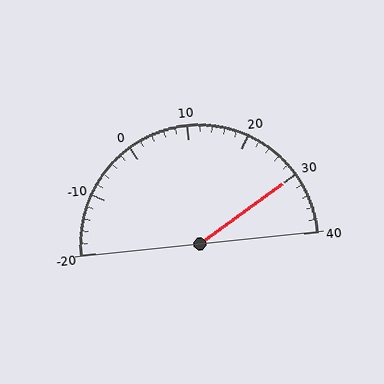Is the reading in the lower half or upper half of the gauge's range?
The reading is in the upper half of the range (-20 to 40).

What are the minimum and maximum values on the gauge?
The gauge ranges from -20 to 40.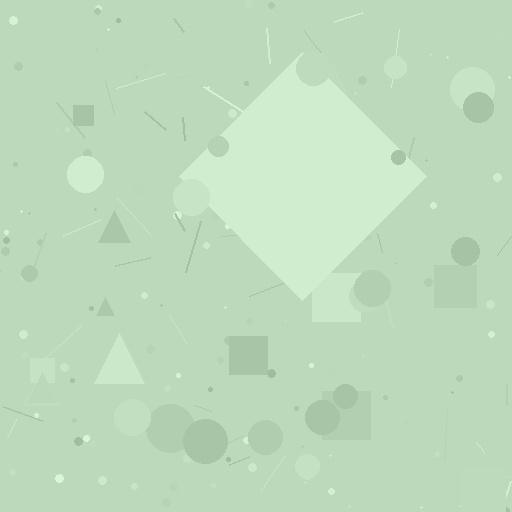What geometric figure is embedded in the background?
A diamond is embedded in the background.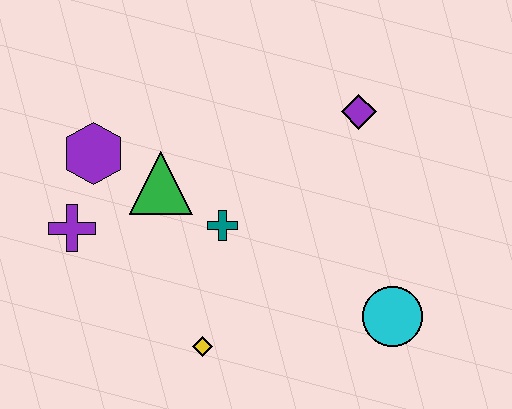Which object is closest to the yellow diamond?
The teal cross is closest to the yellow diamond.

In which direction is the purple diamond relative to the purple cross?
The purple diamond is to the right of the purple cross.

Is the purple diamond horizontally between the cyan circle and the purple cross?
Yes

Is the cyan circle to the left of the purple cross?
No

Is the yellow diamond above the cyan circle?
No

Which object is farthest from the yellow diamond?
The purple diamond is farthest from the yellow diamond.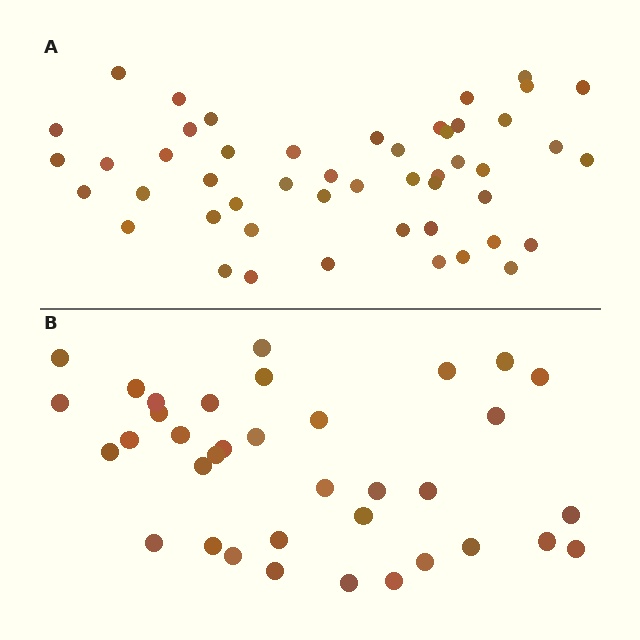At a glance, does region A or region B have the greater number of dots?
Region A (the top region) has more dots.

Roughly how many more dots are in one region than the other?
Region A has approximately 15 more dots than region B.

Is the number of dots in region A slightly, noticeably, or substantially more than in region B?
Region A has noticeably more, but not dramatically so. The ratio is roughly 1.4 to 1.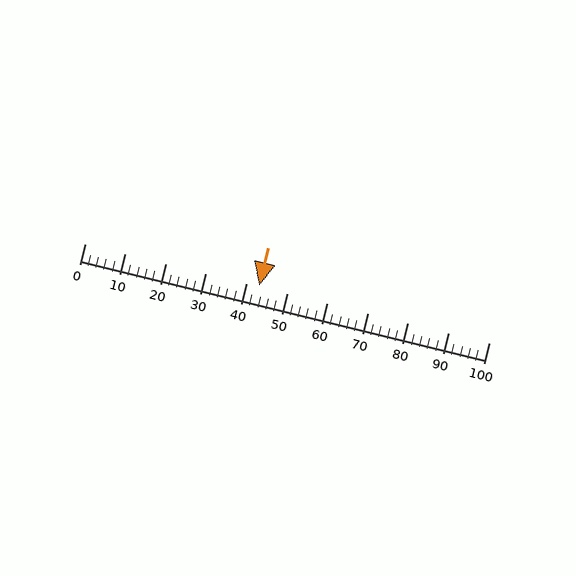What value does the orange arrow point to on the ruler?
The orange arrow points to approximately 43.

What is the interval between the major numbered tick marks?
The major tick marks are spaced 10 units apart.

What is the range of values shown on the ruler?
The ruler shows values from 0 to 100.